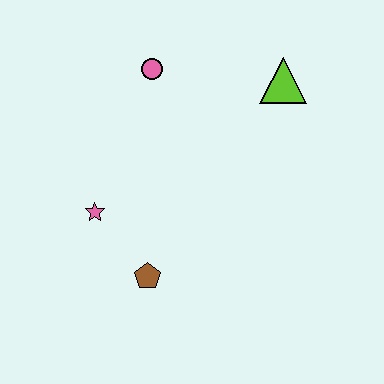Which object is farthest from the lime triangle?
The brown pentagon is farthest from the lime triangle.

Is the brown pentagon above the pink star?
No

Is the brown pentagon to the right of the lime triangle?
No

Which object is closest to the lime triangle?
The pink circle is closest to the lime triangle.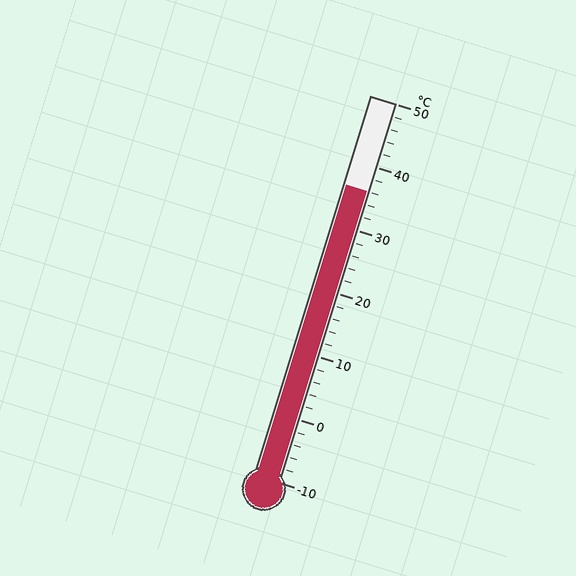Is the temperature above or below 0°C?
The temperature is above 0°C.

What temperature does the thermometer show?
The thermometer shows approximately 36°C.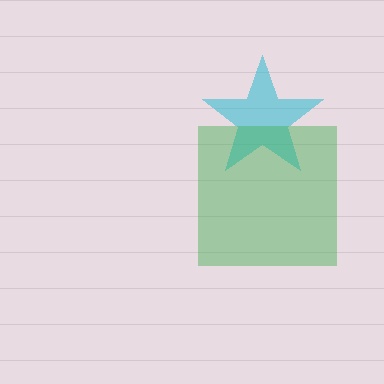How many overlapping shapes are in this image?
There are 2 overlapping shapes in the image.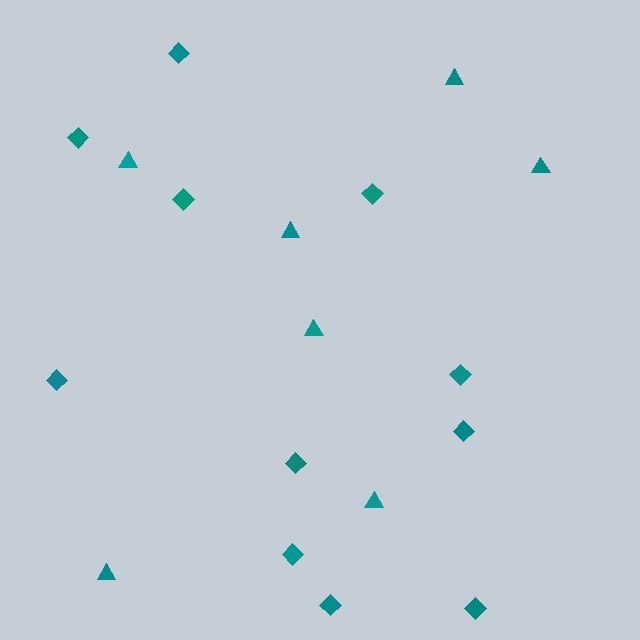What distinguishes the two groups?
There are 2 groups: one group of diamonds (11) and one group of triangles (7).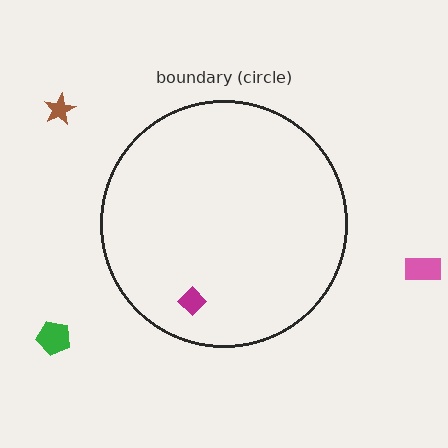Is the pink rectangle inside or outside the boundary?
Outside.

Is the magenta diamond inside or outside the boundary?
Inside.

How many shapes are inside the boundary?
1 inside, 3 outside.